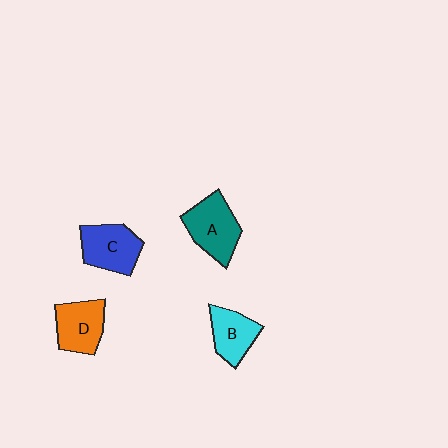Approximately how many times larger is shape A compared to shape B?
Approximately 1.3 times.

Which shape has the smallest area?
Shape B (cyan).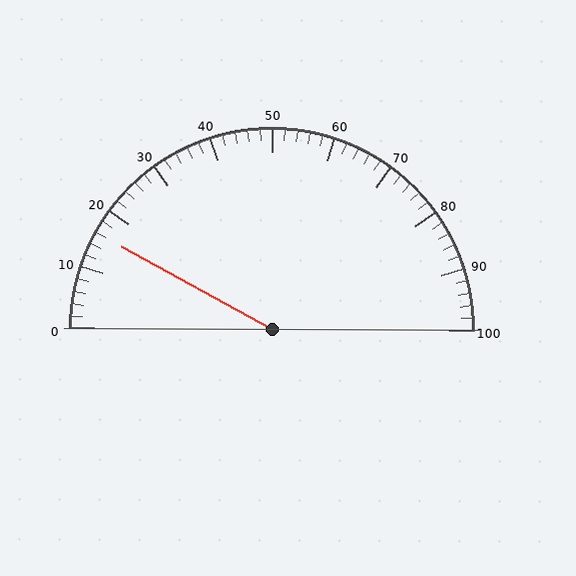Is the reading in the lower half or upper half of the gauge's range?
The reading is in the lower half of the range (0 to 100).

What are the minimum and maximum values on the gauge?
The gauge ranges from 0 to 100.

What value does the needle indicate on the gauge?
The needle indicates approximately 16.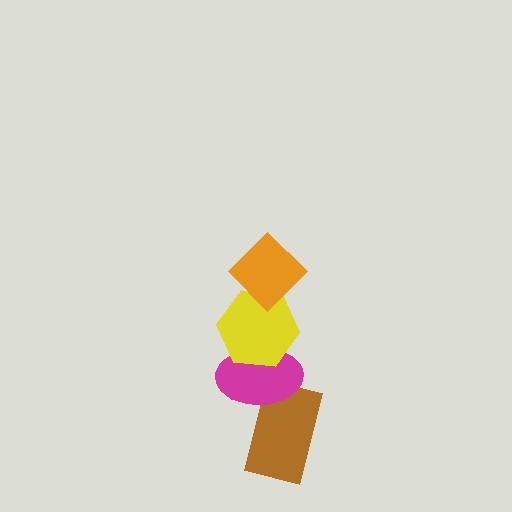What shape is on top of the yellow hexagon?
The orange diamond is on top of the yellow hexagon.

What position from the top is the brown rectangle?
The brown rectangle is 4th from the top.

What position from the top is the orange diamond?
The orange diamond is 1st from the top.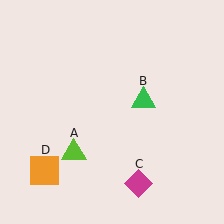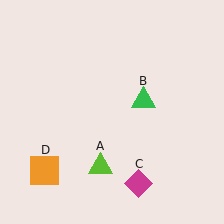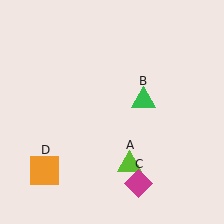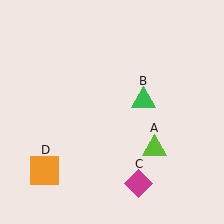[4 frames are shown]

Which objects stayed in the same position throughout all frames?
Green triangle (object B) and magenta diamond (object C) and orange square (object D) remained stationary.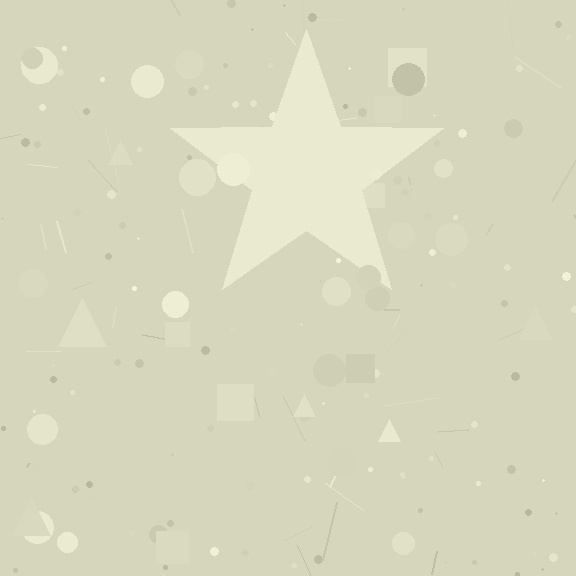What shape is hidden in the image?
A star is hidden in the image.